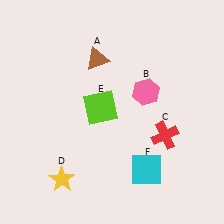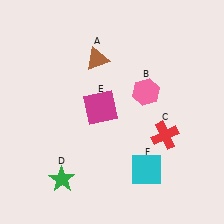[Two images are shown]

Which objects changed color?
D changed from yellow to green. E changed from lime to magenta.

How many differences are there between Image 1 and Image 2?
There are 2 differences between the two images.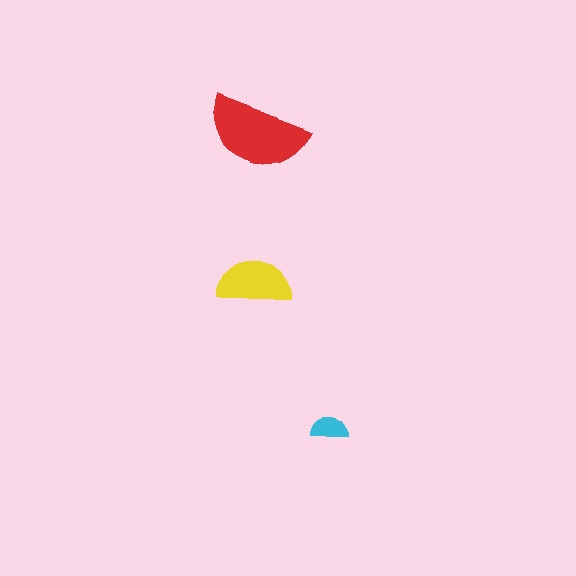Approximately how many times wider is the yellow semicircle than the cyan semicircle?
About 2 times wider.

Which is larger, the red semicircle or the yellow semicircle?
The red one.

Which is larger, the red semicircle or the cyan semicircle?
The red one.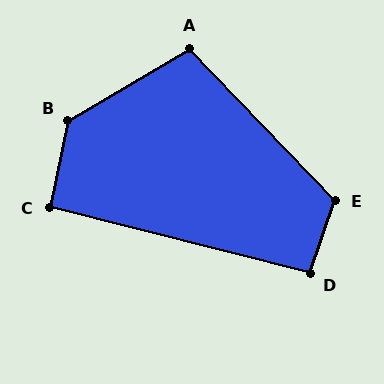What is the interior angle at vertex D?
Approximately 95 degrees (approximately right).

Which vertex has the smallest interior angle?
C, at approximately 92 degrees.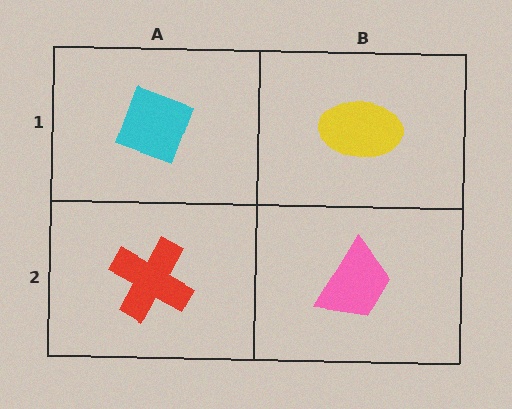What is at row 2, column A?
A red cross.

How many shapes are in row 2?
2 shapes.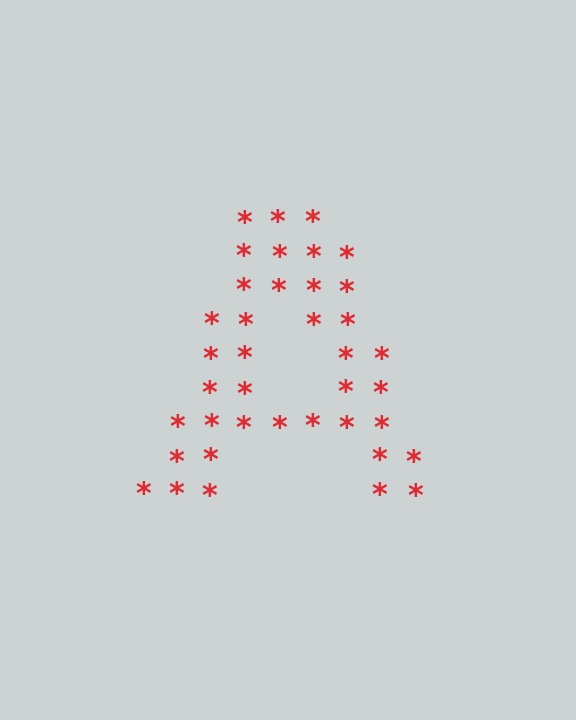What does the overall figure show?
The overall figure shows the letter A.